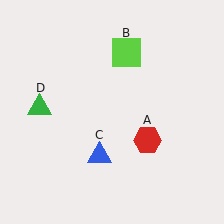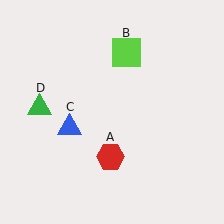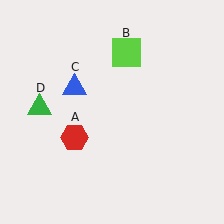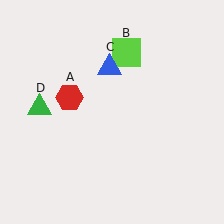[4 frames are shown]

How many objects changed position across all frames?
2 objects changed position: red hexagon (object A), blue triangle (object C).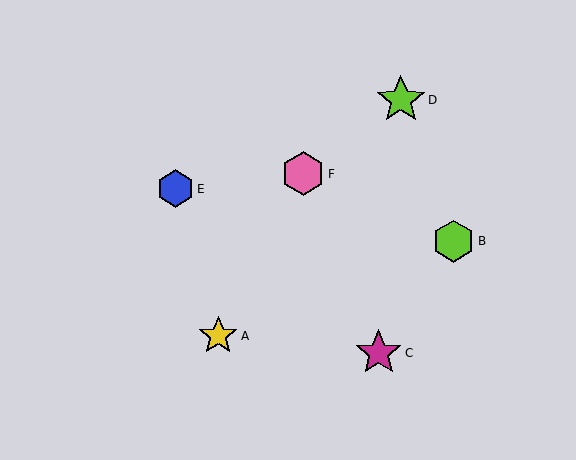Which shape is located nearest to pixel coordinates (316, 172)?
The pink hexagon (labeled F) at (303, 174) is nearest to that location.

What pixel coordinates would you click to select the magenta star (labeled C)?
Click at (379, 353) to select the magenta star C.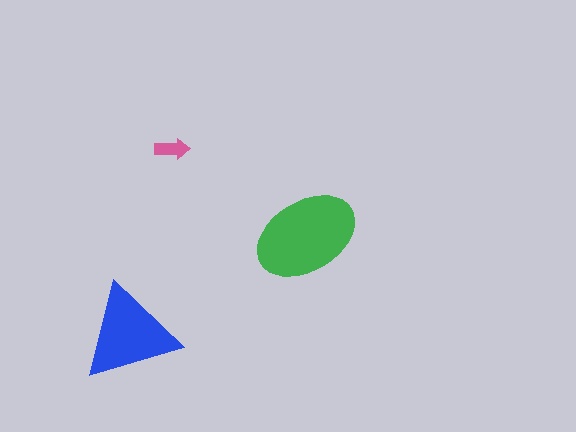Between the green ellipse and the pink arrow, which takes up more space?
The green ellipse.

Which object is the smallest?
The pink arrow.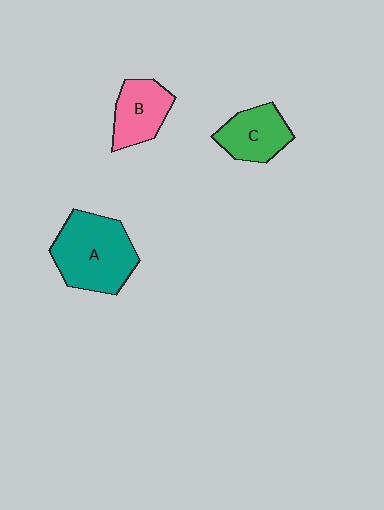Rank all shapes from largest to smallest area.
From largest to smallest: A (teal), C (green), B (pink).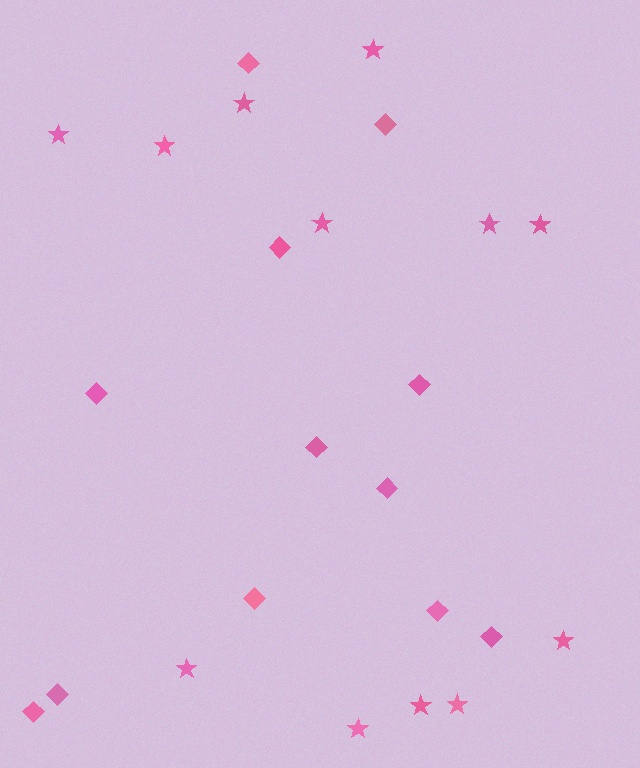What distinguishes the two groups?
There are 2 groups: one group of stars (12) and one group of diamonds (12).